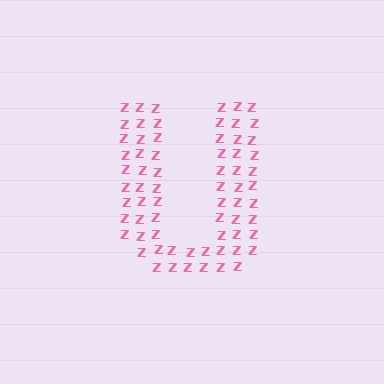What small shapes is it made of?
It is made of small letter Z's.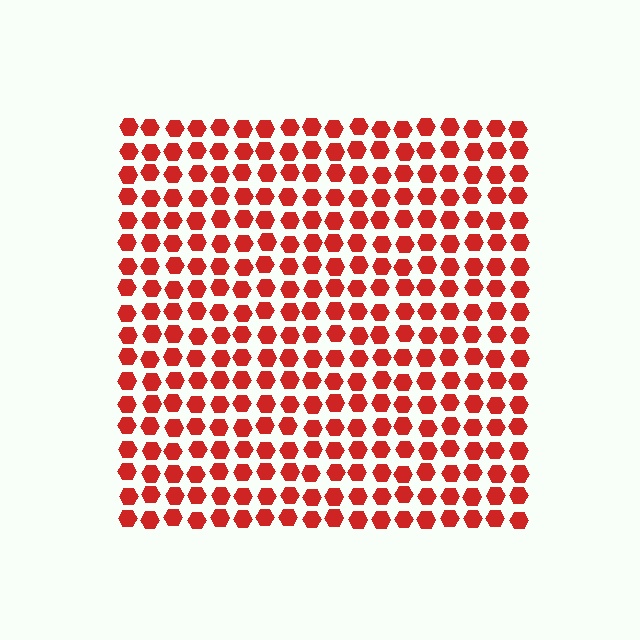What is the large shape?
The large shape is a square.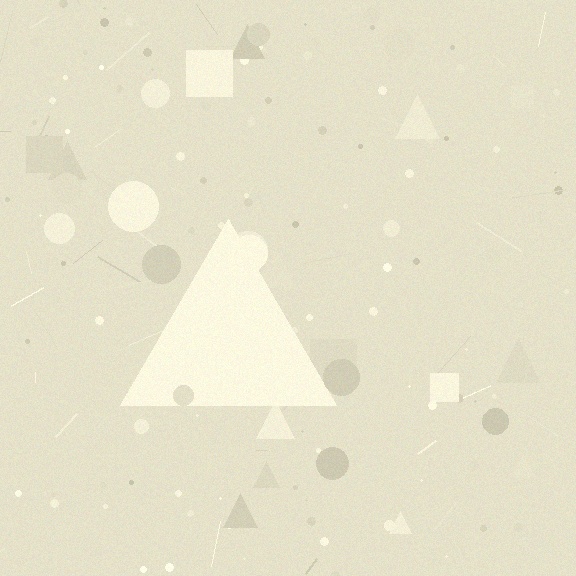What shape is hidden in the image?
A triangle is hidden in the image.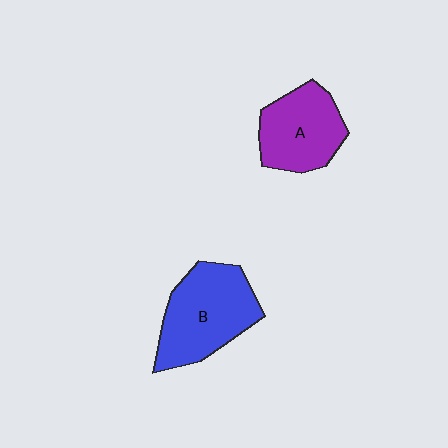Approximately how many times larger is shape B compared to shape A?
Approximately 1.3 times.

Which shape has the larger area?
Shape B (blue).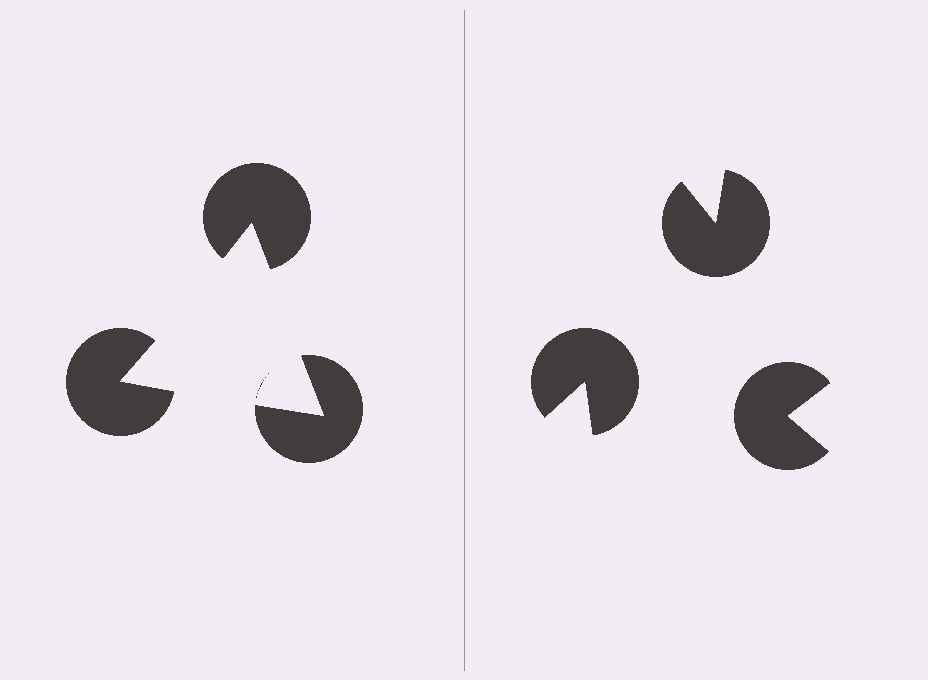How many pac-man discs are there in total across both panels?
6 — 3 on each side.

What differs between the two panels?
The pac-man discs are positioned identically on both sides; only the wedge orientations differ. On the left they align to a triangle; on the right they are misaligned.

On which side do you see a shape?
An illusory triangle appears on the left side. On the right side the wedge cuts are rotated, so no coherent shape forms.